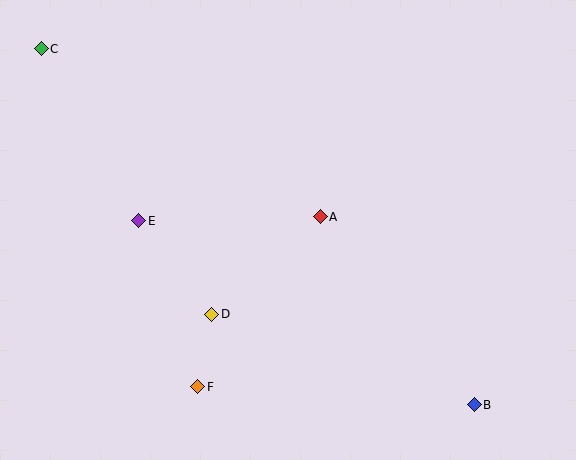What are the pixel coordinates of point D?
Point D is at (212, 314).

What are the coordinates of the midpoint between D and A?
The midpoint between D and A is at (266, 266).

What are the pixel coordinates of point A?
Point A is at (320, 217).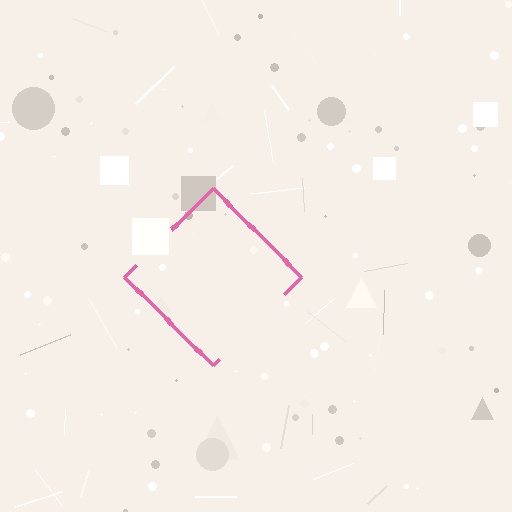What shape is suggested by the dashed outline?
The dashed outline suggests a diamond.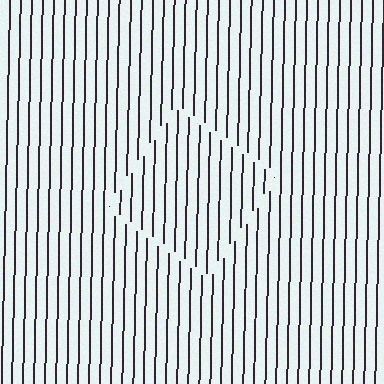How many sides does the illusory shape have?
4 sides — the line-ends trace a square.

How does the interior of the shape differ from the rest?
The interior of the shape contains the same grating, shifted by half a period — the contour is defined by the phase discontinuity where line-ends from the inner and outer gratings abut.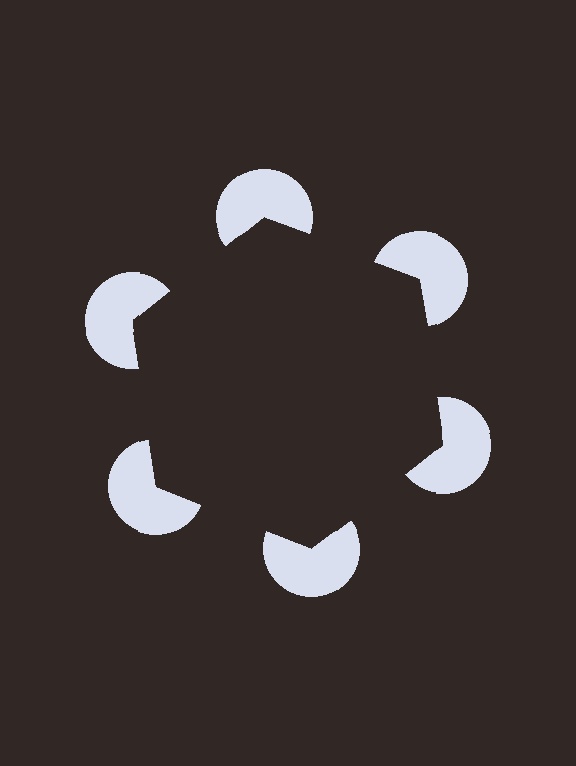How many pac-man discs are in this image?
There are 6 — one at each vertex of the illusory hexagon.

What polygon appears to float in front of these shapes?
An illusory hexagon — its edges are inferred from the aligned wedge cuts in the pac-man discs, not physically drawn.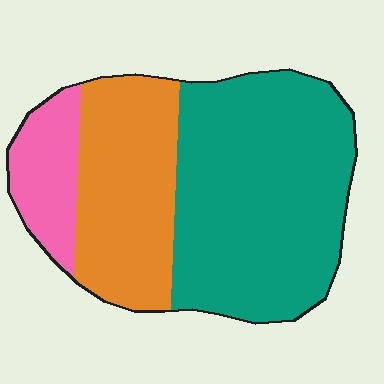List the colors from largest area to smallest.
From largest to smallest: teal, orange, pink.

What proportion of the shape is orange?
Orange takes up about one third (1/3) of the shape.